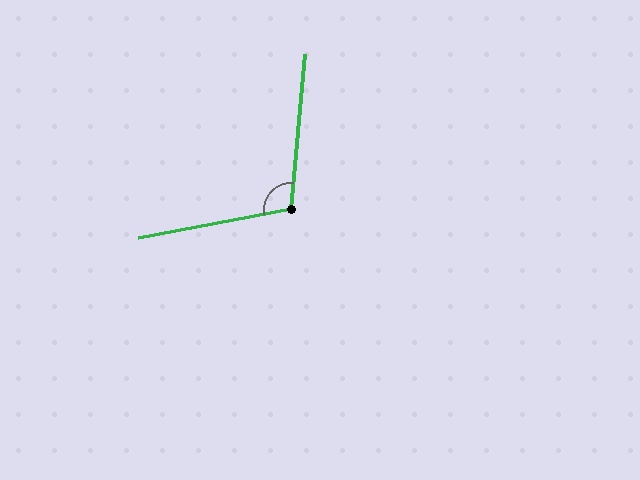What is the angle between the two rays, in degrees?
Approximately 106 degrees.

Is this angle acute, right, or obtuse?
It is obtuse.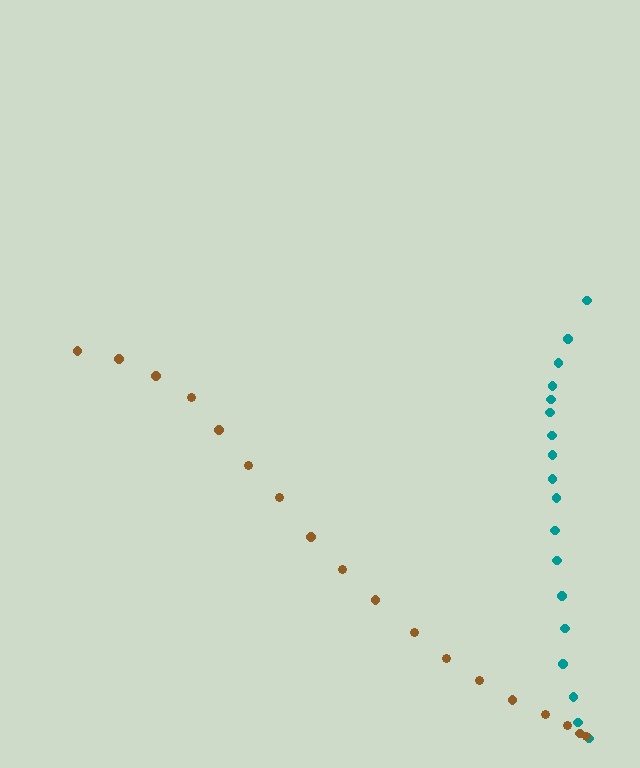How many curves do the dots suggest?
There are 2 distinct paths.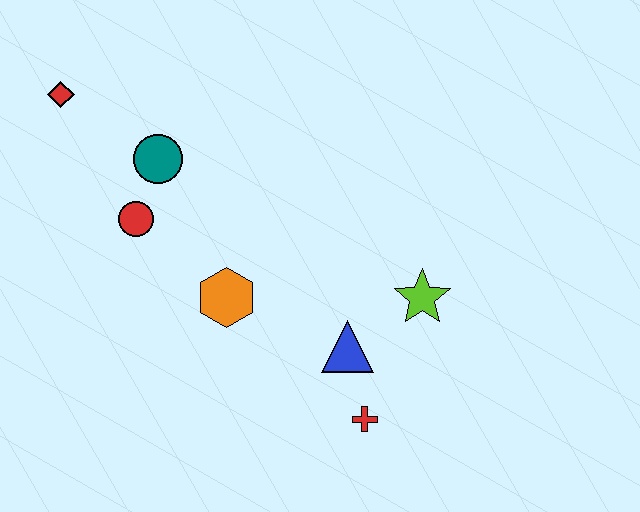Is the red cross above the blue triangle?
No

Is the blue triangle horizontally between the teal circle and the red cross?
Yes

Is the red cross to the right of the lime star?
No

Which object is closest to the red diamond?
The teal circle is closest to the red diamond.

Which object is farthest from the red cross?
The red diamond is farthest from the red cross.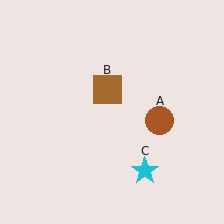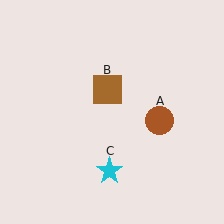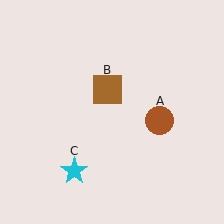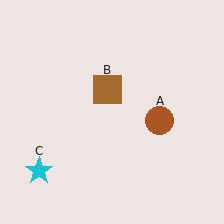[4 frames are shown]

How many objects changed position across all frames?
1 object changed position: cyan star (object C).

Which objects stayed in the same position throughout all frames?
Brown circle (object A) and brown square (object B) remained stationary.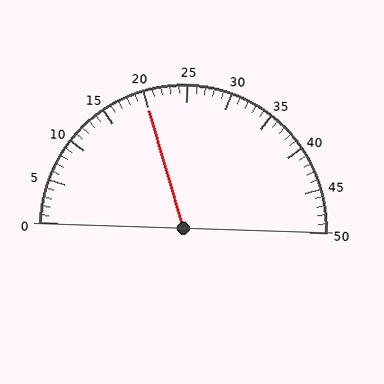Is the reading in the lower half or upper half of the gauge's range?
The reading is in the lower half of the range (0 to 50).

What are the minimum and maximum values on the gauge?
The gauge ranges from 0 to 50.